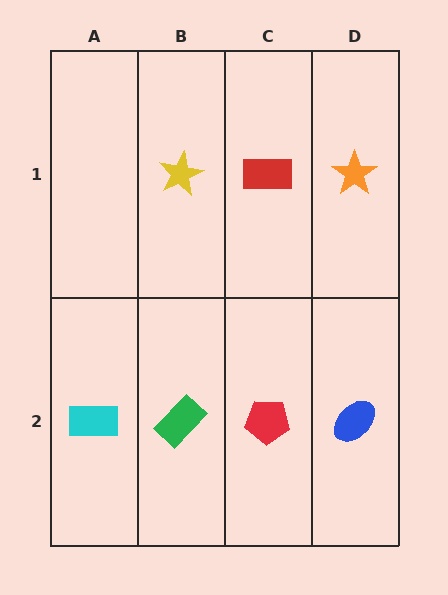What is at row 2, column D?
A blue ellipse.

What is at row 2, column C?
A red pentagon.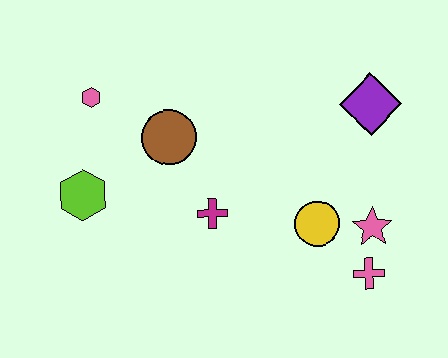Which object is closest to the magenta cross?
The brown circle is closest to the magenta cross.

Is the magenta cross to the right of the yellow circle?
No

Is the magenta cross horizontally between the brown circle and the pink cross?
Yes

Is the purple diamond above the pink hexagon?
No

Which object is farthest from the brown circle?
The pink cross is farthest from the brown circle.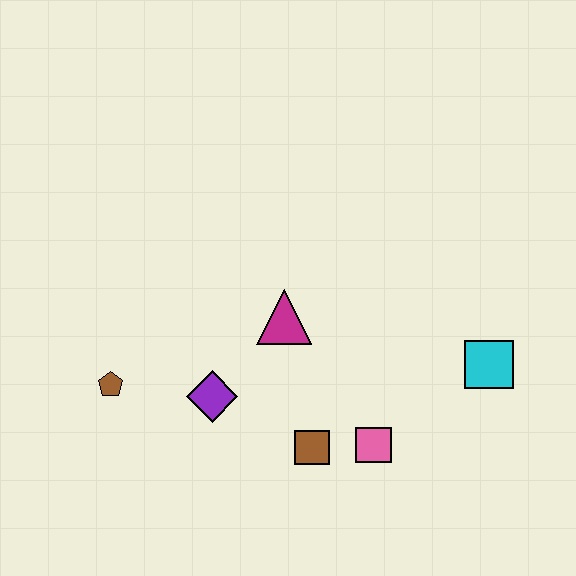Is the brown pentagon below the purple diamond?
No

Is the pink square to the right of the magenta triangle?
Yes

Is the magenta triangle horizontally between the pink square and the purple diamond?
Yes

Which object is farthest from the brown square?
The brown pentagon is farthest from the brown square.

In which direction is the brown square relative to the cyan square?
The brown square is to the left of the cyan square.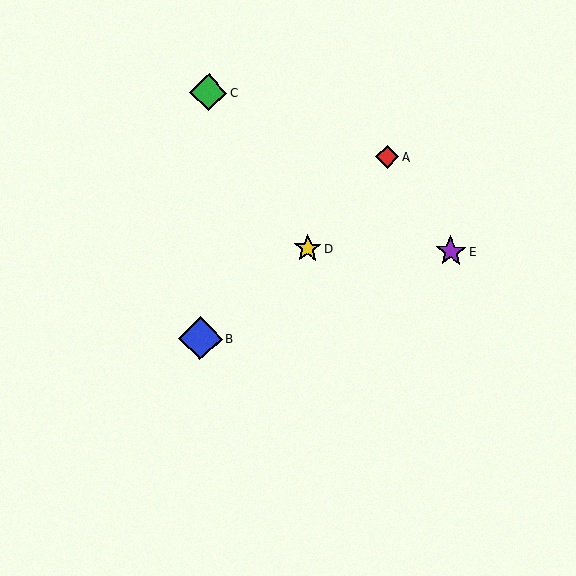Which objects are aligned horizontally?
Objects D, E are aligned horizontally.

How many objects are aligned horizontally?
2 objects (D, E) are aligned horizontally.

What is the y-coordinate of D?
Object D is at y≈248.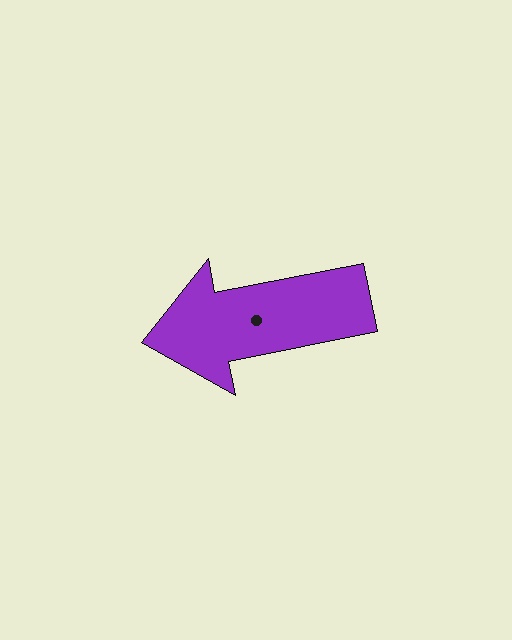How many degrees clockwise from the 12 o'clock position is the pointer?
Approximately 259 degrees.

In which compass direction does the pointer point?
West.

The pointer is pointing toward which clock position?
Roughly 9 o'clock.